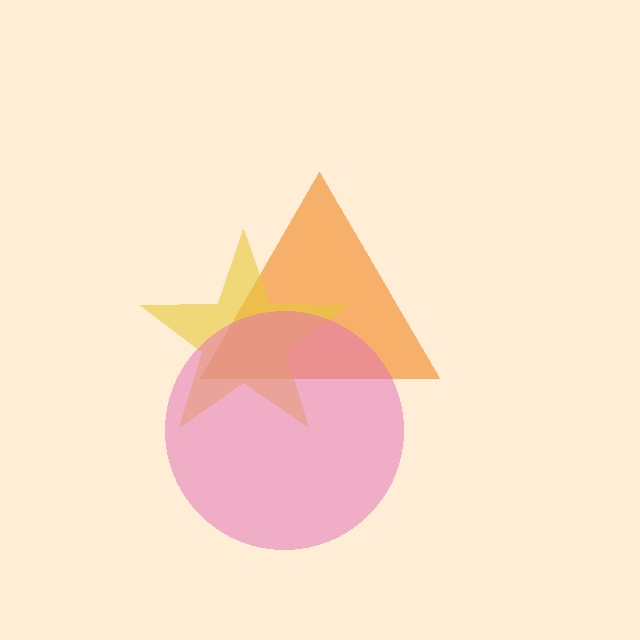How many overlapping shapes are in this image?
There are 3 overlapping shapes in the image.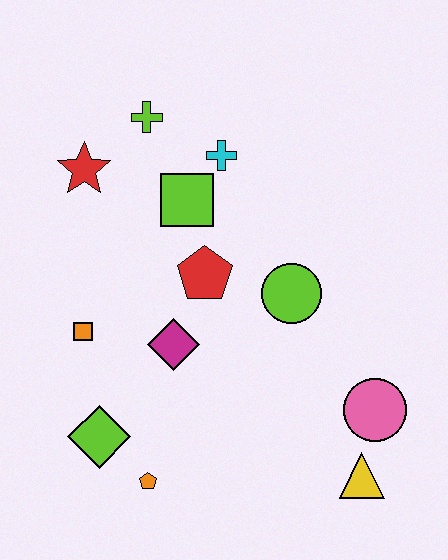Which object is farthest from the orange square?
The yellow triangle is farthest from the orange square.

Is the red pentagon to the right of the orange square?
Yes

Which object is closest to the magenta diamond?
The red pentagon is closest to the magenta diamond.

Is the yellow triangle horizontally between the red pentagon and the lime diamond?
No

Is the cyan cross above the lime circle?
Yes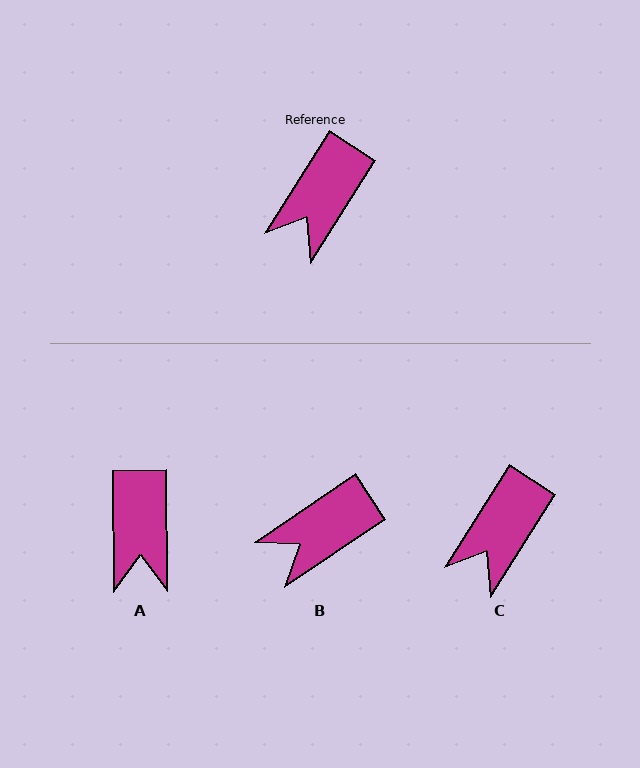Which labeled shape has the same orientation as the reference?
C.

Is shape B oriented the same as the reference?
No, it is off by about 23 degrees.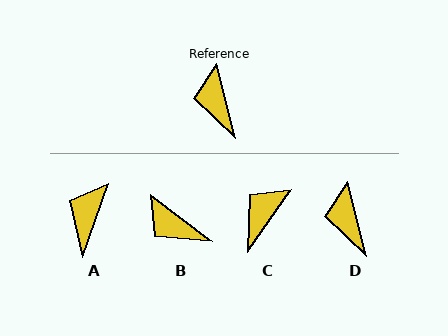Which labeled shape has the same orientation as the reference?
D.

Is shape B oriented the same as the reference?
No, it is off by about 39 degrees.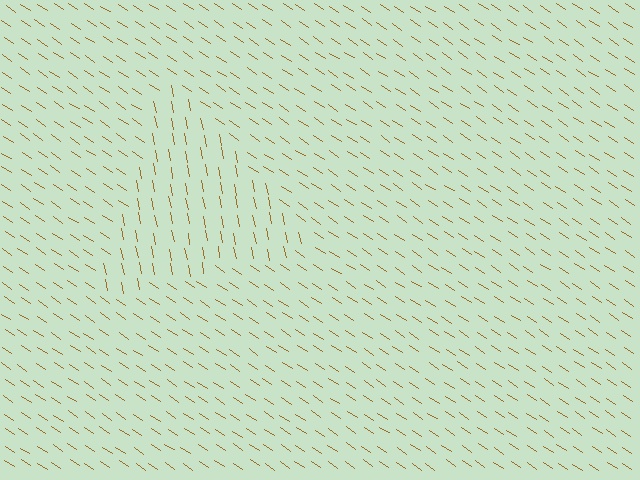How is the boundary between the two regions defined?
The boundary is defined purely by a change in line orientation (approximately 45 degrees difference). All lines are the same color and thickness.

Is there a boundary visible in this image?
Yes, there is a texture boundary formed by a change in line orientation.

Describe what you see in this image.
The image is filled with small brown line segments. A triangle region in the image has lines oriented differently from the surrounding lines, creating a visible texture boundary.